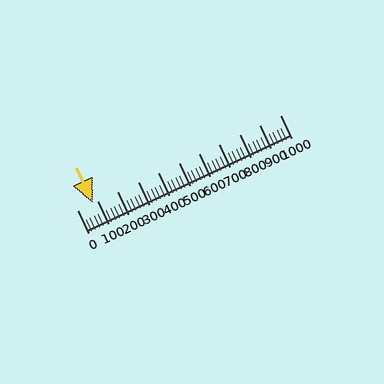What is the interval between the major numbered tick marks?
The major tick marks are spaced 100 units apart.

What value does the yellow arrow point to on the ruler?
The yellow arrow points to approximately 80.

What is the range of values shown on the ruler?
The ruler shows values from 0 to 1000.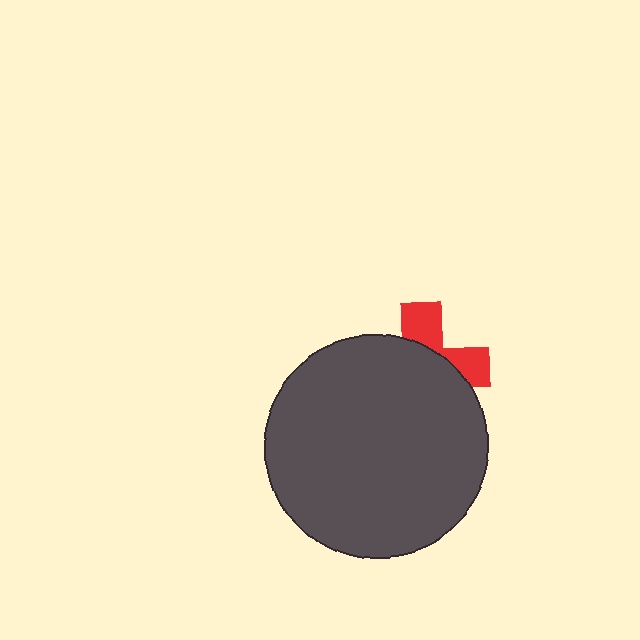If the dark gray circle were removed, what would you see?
You would see the complete red cross.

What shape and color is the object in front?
The object in front is a dark gray circle.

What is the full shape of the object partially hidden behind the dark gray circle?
The partially hidden object is a red cross.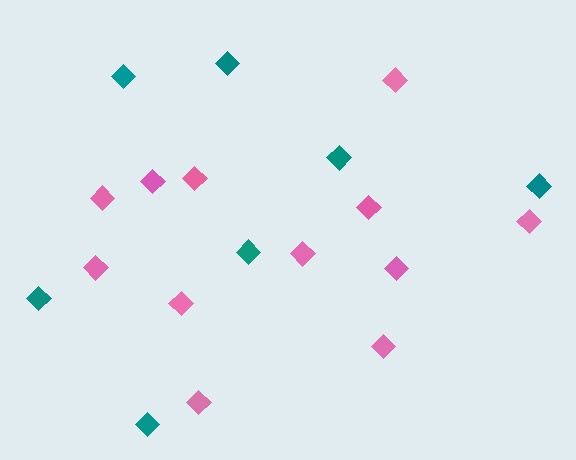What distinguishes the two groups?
There are 2 groups: one group of pink diamonds (12) and one group of teal diamonds (7).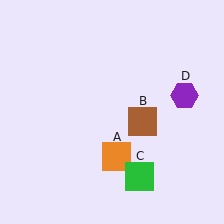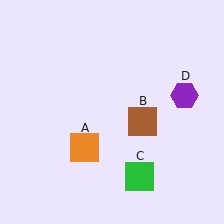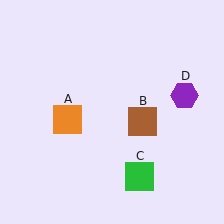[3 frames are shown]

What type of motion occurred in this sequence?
The orange square (object A) rotated clockwise around the center of the scene.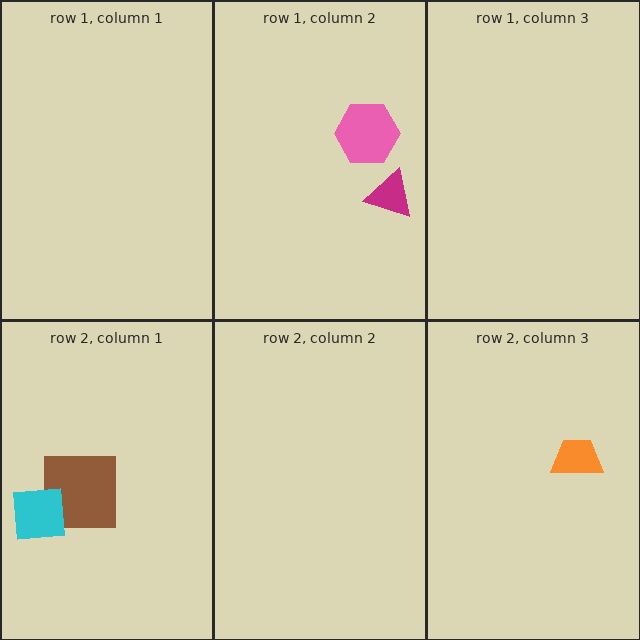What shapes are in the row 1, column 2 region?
The pink hexagon, the magenta triangle.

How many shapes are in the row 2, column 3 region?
1.